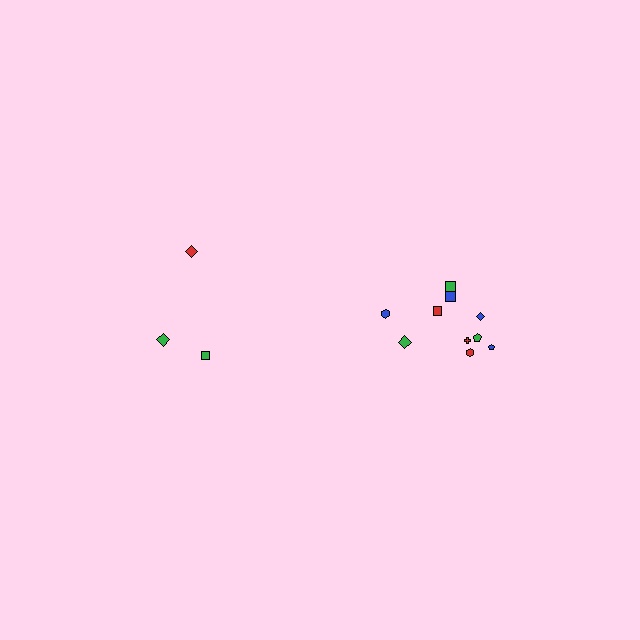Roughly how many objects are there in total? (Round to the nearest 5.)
Roughly 15 objects in total.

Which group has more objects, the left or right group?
The right group.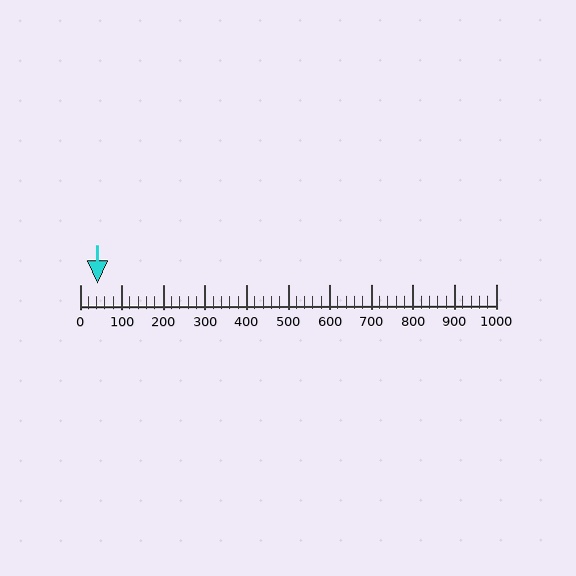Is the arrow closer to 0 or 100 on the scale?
The arrow is closer to 0.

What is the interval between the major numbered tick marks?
The major tick marks are spaced 100 units apart.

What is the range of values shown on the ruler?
The ruler shows values from 0 to 1000.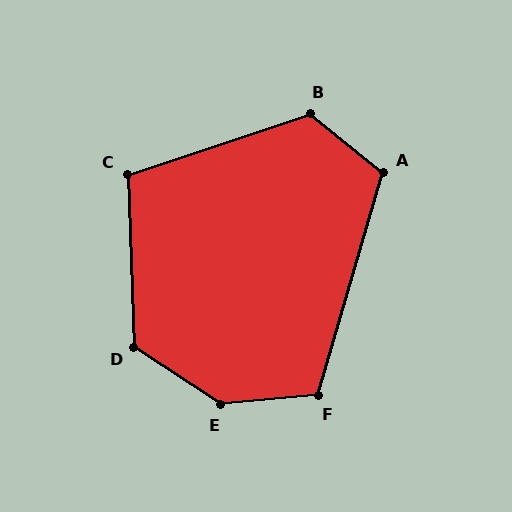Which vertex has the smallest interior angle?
C, at approximately 106 degrees.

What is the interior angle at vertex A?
Approximately 113 degrees (obtuse).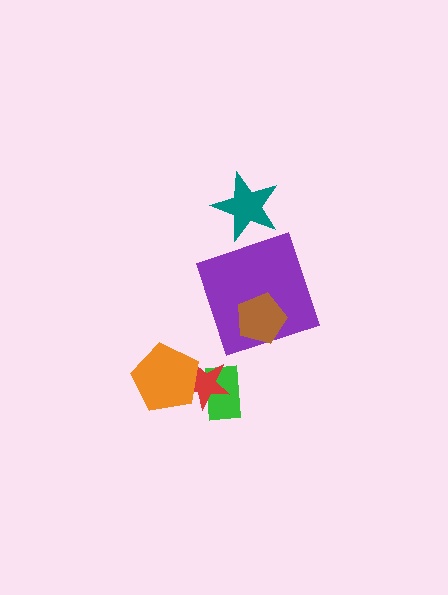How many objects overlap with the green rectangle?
1 object overlaps with the green rectangle.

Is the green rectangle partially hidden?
Yes, it is partially covered by another shape.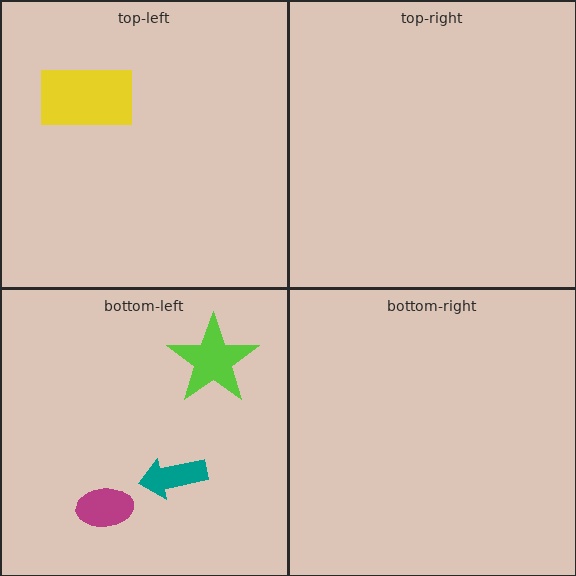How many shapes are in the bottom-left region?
3.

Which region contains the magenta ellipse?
The bottom-left region.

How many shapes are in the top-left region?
1.